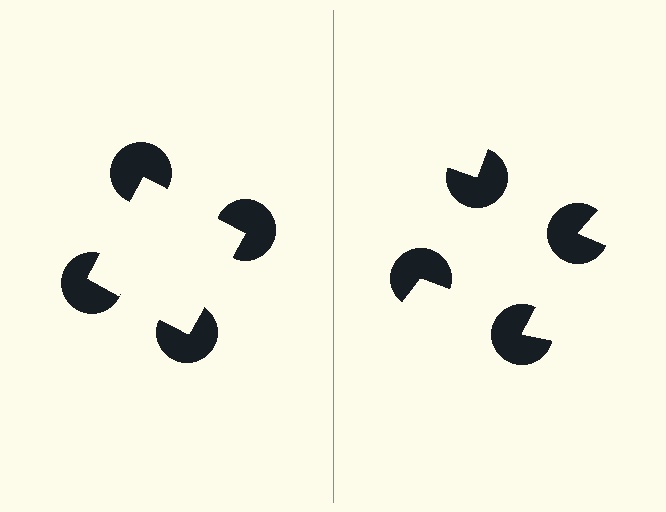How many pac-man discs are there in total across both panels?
8 — 4 on each side.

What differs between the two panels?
The pac-man discs are positioned identically on both sides; only the wedge orientations differ. On the left they align to a square; on the right they are misaligned.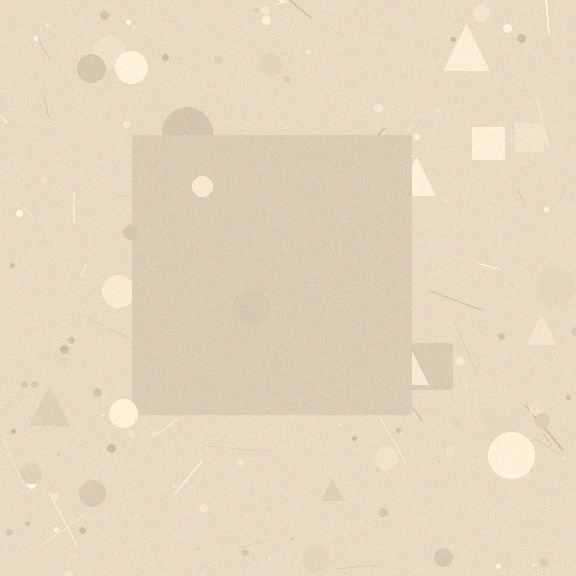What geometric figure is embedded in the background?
A square is embedded in the background.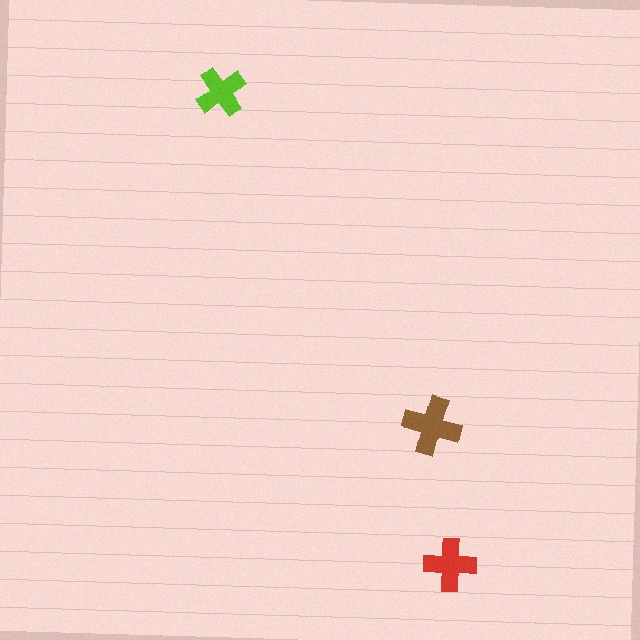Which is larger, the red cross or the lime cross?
The red one.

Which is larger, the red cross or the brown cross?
The brown one.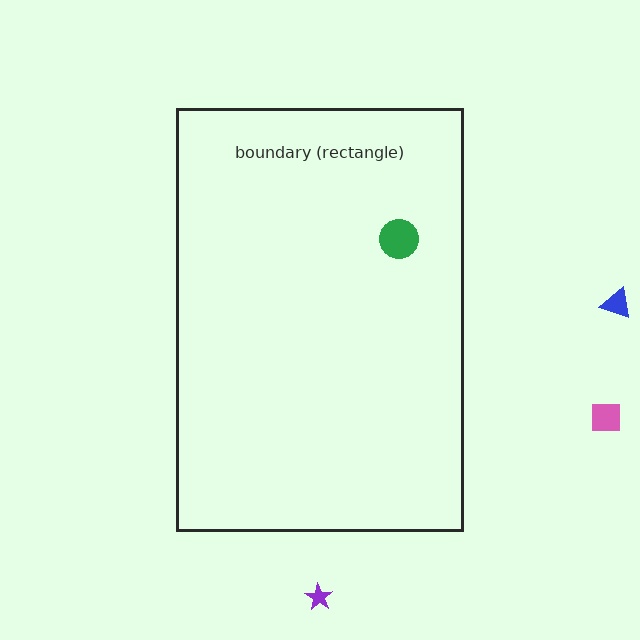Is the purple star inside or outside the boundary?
Outside.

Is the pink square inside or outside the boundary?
Outside.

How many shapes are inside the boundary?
1 inside, 3 outside.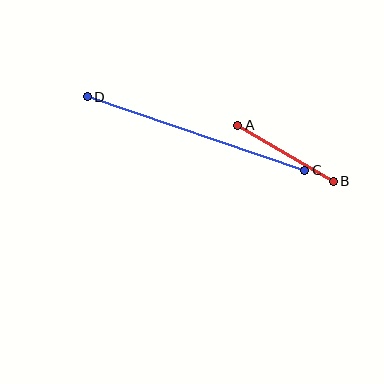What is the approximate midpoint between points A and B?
The midpoint is at approximately (285, 153) pixels.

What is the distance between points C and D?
The distance is approximately 230 pixels.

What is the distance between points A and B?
The distance is approximately 110 pixels.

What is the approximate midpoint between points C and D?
The midpoint is at approximately (196, 134) pixels.